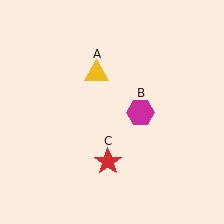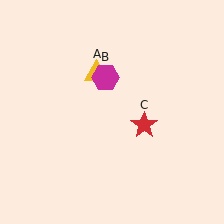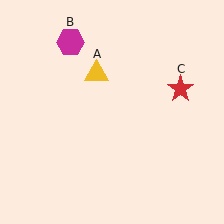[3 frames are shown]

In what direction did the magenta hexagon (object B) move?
The magenta hexagon (object B) moved up and to the left.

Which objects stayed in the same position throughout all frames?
Yellow triangle (object A) remained stationary.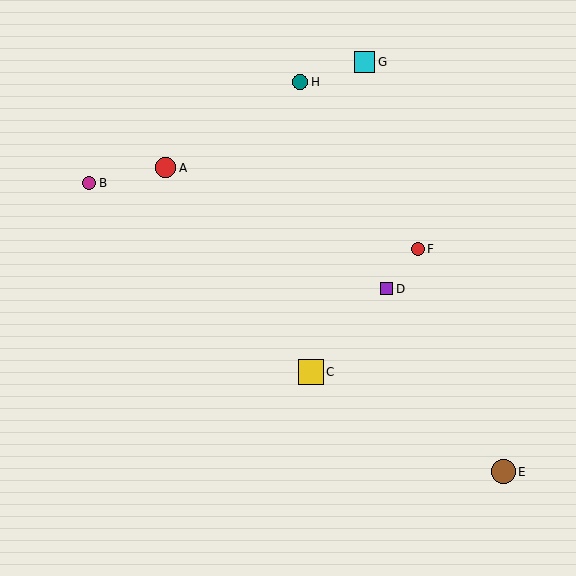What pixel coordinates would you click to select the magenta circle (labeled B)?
Click at (89, 183) to select the magenta circle B.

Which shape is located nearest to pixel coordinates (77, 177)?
The magenta circle (labeled B) at (89, 183) is nearest to that location.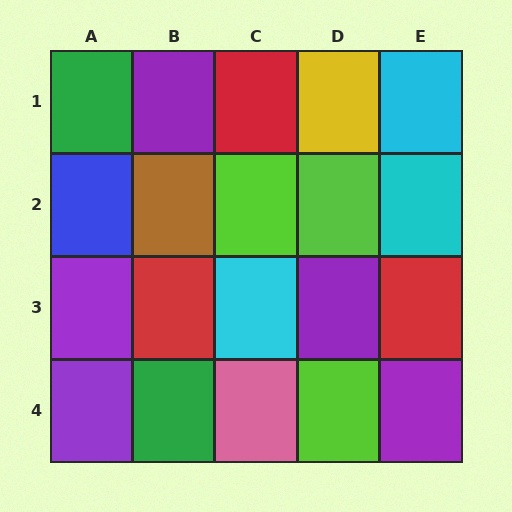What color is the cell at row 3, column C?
Cyan.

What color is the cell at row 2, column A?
Blue.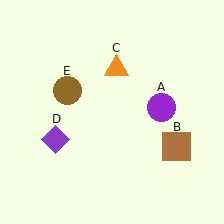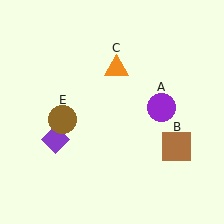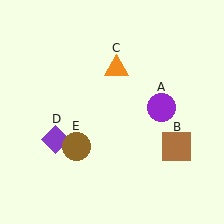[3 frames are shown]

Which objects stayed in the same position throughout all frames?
Purple circle (object A) and brown square (object B) and orange triangle (object C) and purple diamond (object D) remained stationary.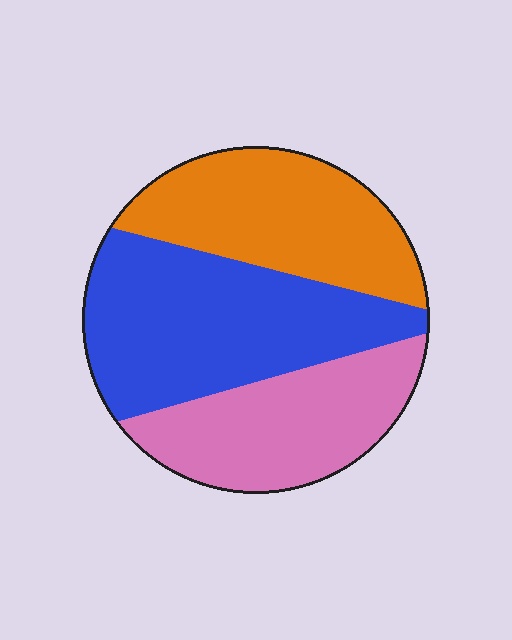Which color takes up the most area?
Blue, at roughly 40%.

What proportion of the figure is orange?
Orange covers about 30% of the figure.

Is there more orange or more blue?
Blue.